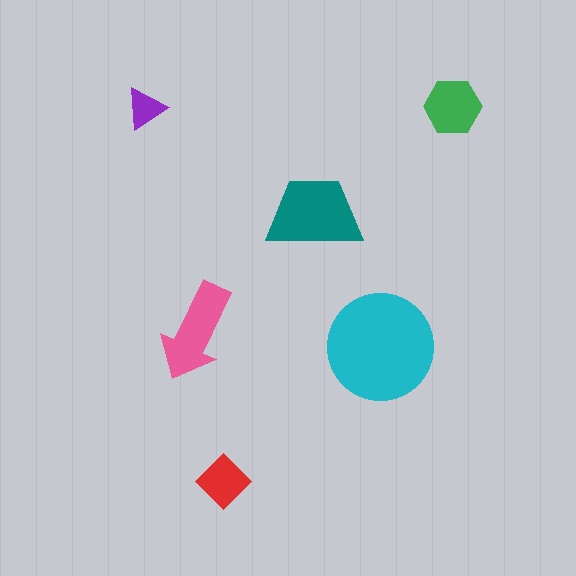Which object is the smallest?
The purple triangle.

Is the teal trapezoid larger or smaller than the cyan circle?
Smaller.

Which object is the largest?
The cyan circle.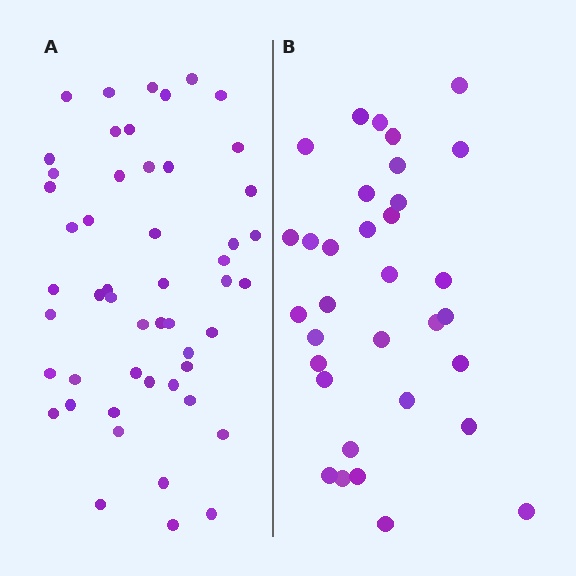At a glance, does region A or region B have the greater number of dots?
Region A (the left region) has more dots.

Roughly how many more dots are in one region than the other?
Region A has approximately 20 more dots than region B.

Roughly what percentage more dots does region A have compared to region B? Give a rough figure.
About 55% more.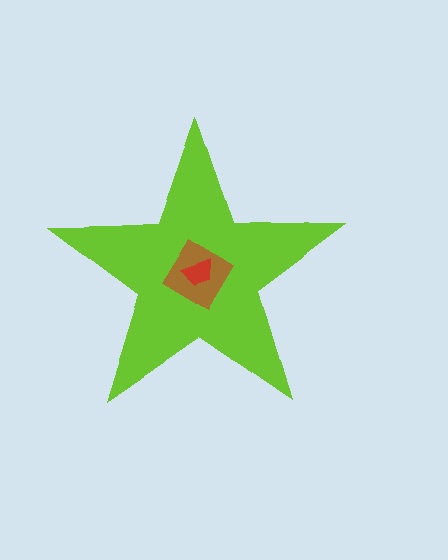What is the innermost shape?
The red trapezoid.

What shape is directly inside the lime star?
The brown diamond.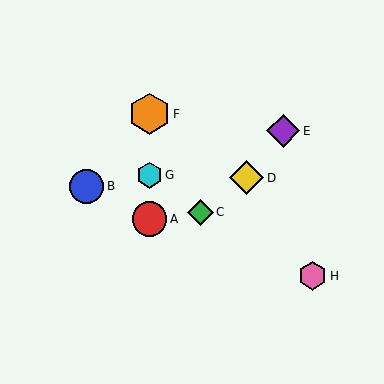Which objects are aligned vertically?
Objects A, F, G are aligned vertically.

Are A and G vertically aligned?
Yes, both are at x≈149.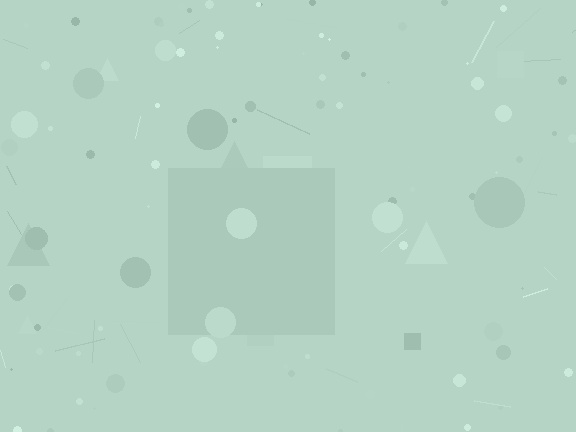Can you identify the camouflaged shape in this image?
The camouflaged shape is a square.